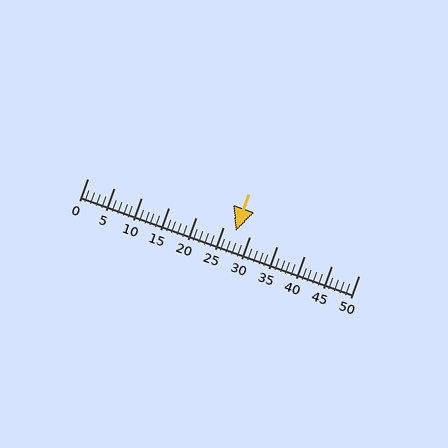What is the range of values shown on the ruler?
The ruler shows values from 0 to 50.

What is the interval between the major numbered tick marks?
The major tick marks are spaced 5 units apart.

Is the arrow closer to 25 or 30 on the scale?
The arrow is closer to 25.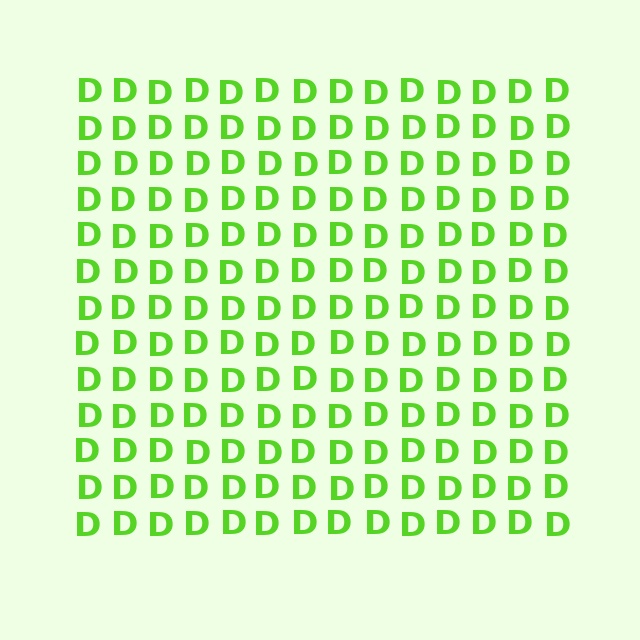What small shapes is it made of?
It is made of small letter D's.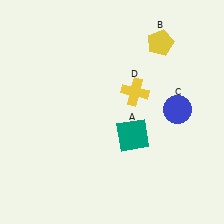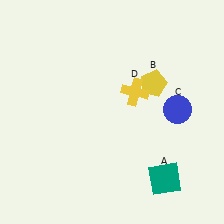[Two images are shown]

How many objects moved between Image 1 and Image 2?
2 objects moved between the two images.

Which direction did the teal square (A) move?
The teal square (A) moved down.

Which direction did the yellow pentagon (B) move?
The yellow pentagon (B) moved down.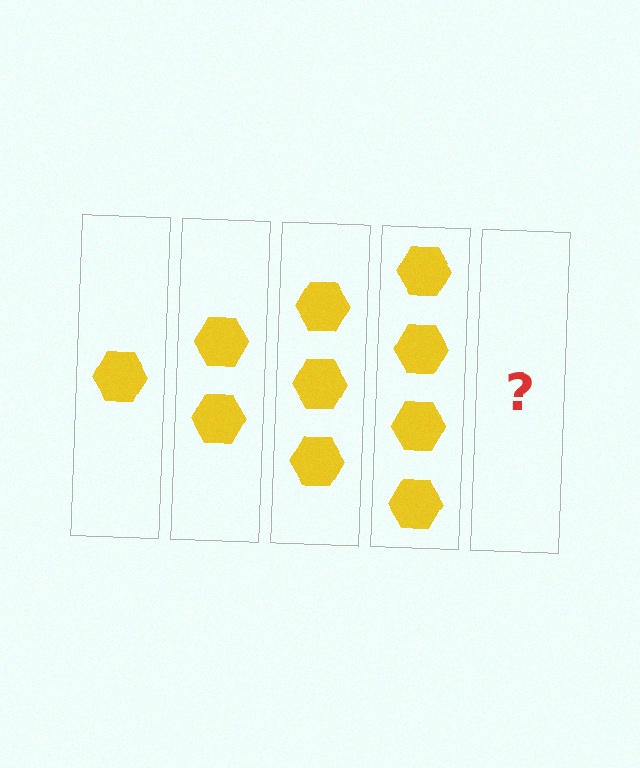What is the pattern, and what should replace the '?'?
The pattern is that each step adds one more hexagon. The '?' should be 5 hexagons.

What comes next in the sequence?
The next element should be 5 hexagons.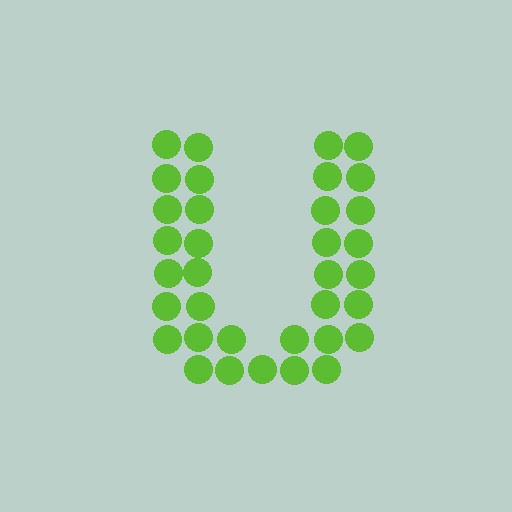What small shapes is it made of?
It is made of small circles.